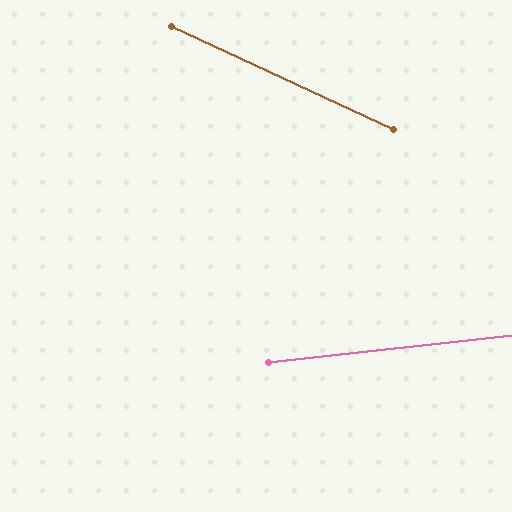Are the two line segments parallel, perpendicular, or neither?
Neither parallel nor perpendicular — they differ by about 31°.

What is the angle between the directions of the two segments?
Approximately 31 degrees.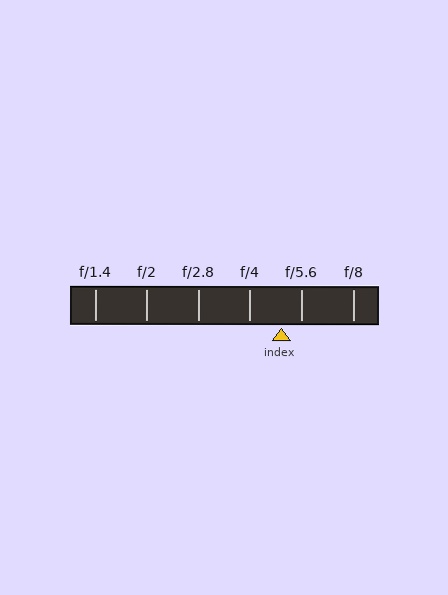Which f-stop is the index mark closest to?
The index mark is closest to f/5.6.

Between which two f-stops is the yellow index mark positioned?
The index mark is between f/4 and f/5.6.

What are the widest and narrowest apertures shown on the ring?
The widest aperture shown is f/1.4 and the narrowest is f/8.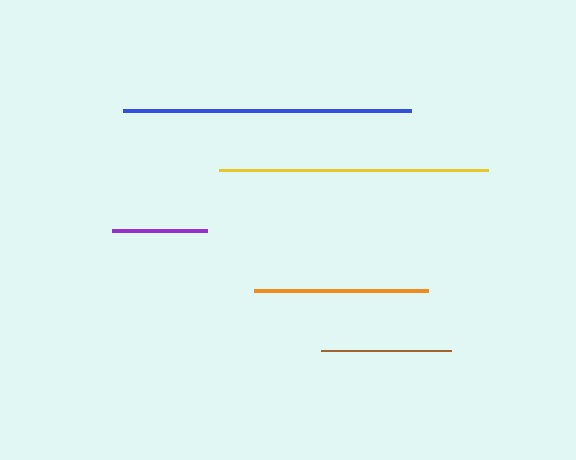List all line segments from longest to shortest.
From longest to shortest: blue, yellow, orange, brown, purple.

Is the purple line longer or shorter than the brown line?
The brown line is longer than the purple line.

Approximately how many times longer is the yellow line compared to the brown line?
The yellow line is approximately 2.1 times the length of the brown line.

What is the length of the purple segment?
The purple segment is approximately 95 pixels long.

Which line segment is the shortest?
The purple line is the shortest at approximately 95 pixels.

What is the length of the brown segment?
The brown segment is approximately 131 pixels long.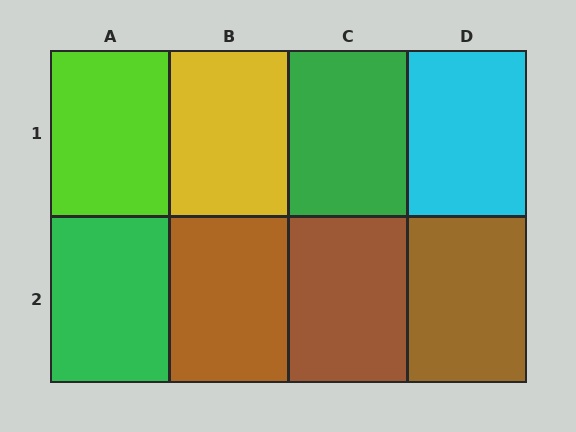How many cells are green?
2 cells are green.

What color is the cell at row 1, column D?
Cyan.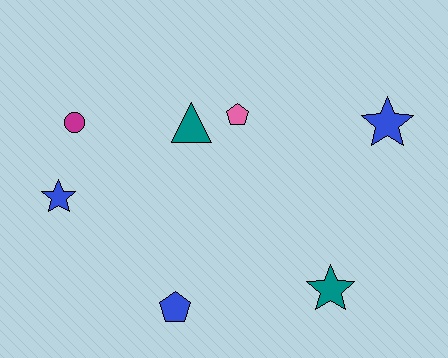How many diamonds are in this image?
There are no diamonds.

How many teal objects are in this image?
There are 2 teal objects.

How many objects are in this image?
There are 7 objects.